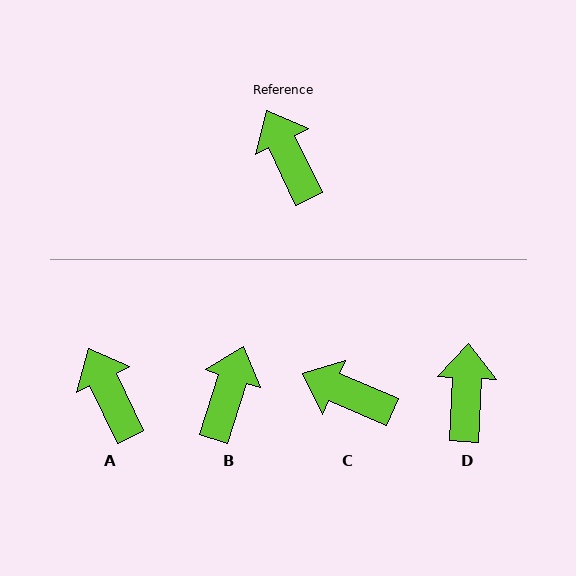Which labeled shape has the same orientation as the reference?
A.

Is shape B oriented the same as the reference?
No, it is off by about 43 degrees.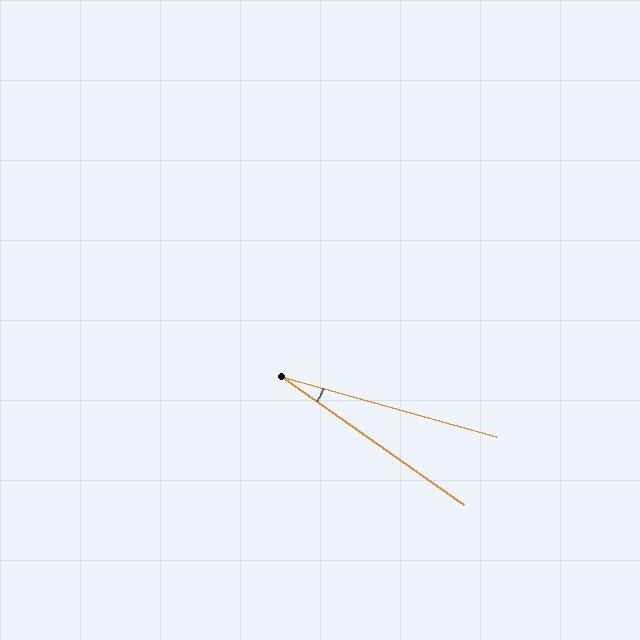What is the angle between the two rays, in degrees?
Approximately 20 degrees.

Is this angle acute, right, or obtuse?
It is acute.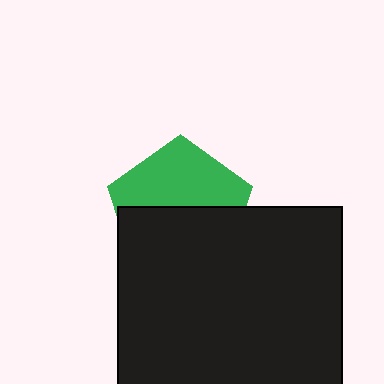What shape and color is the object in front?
The object in front is a black rectangle.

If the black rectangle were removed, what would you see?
You would see the complete green pentagon.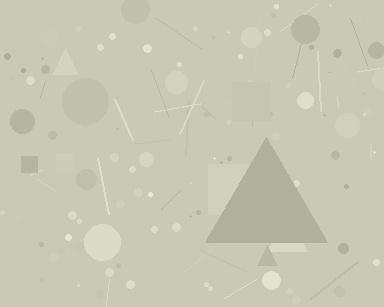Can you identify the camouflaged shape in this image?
The camouflaged shape is a triangle.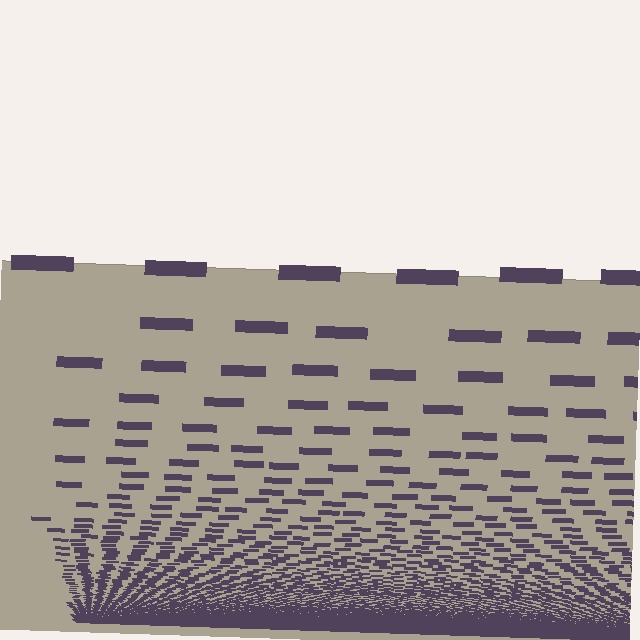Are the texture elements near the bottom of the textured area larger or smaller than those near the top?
Smaller. The gradient is inverted — elements near the bottom are smaller and denser.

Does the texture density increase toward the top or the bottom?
Density increases toward the bottom.